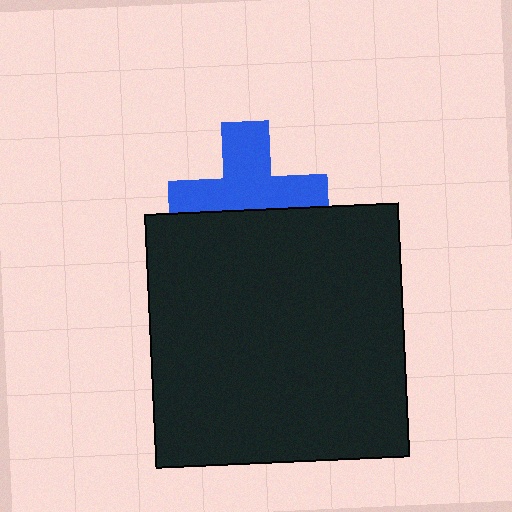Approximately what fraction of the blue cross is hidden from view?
Roughly 40% of the blue cross is hidden behind the black square.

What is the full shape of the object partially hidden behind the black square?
The partially hidden object is a blue cross.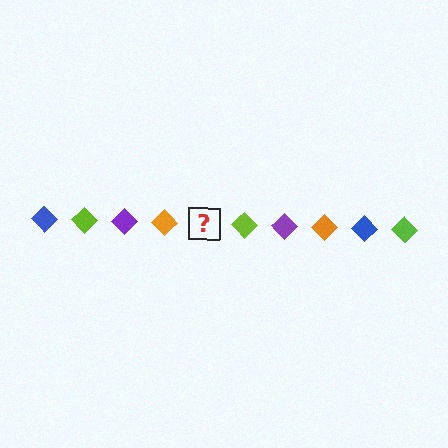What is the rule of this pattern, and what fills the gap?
The rule is that the pattern cycles through blue, lime, purple, orange diamonds. The gap should be filled with a blue diamond.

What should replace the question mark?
The question mark should be replaced with a blue diamond.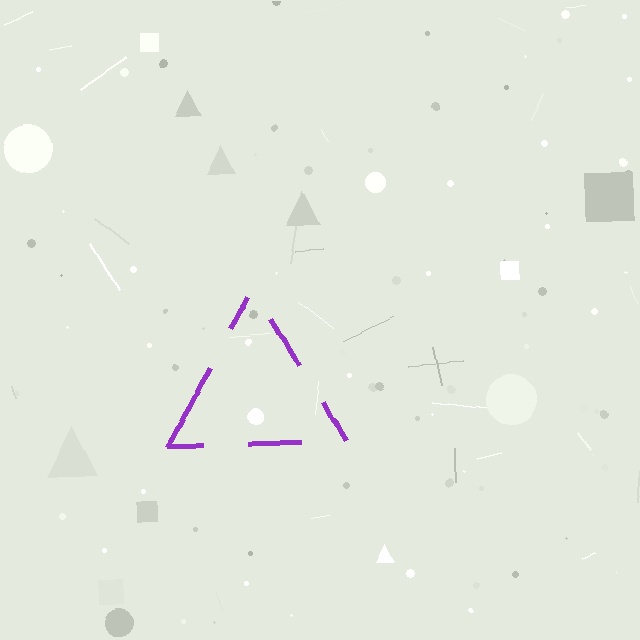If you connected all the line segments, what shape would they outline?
They would outline a triangle.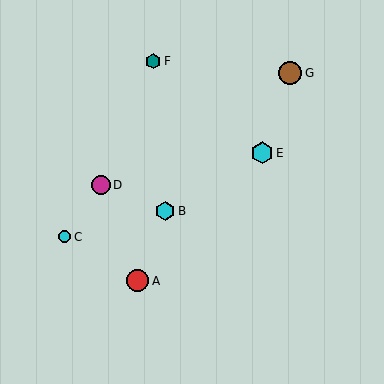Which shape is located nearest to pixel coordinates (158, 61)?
The teal hexagon (labeled F) at (153, 61) is nearest to that location.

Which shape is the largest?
The brown circle (labeled G) is the largest.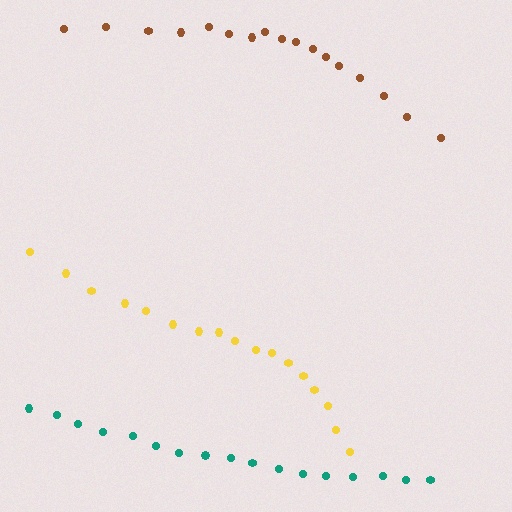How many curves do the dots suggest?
There are 3 distinct paths.